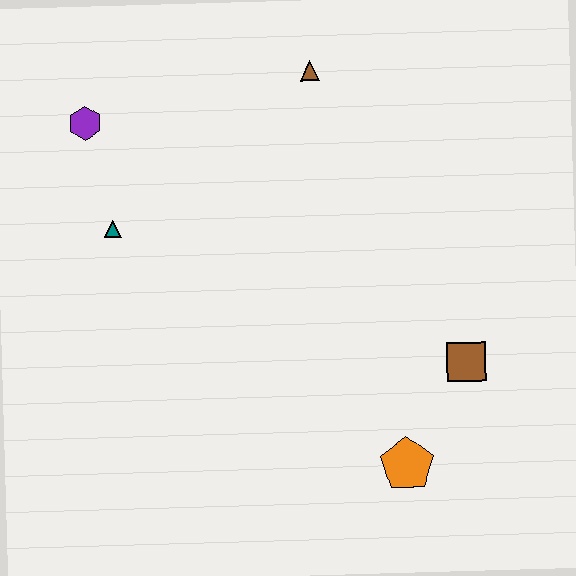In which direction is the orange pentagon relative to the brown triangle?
The orange pentagon is below the brown triangle.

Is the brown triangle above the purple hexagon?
Yes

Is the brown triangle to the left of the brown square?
Yes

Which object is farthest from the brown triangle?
The orange pentagon is farthest from the brown triangle.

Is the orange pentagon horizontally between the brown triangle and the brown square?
Yes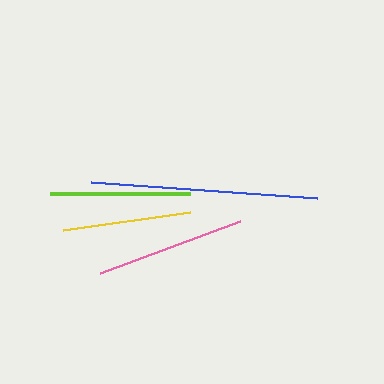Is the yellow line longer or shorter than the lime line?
The lime line is longer than the yellow line.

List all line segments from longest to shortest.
From longest to shortest: blue, pink, lime, yellow.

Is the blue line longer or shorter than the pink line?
The blue line is longer than the pink line.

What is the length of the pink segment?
The pink segment is approximately 150 pixels long.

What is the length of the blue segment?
The blue segment is approximately 227 pixels long.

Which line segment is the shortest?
The yellow line is the shortest at approximately 129 pixels.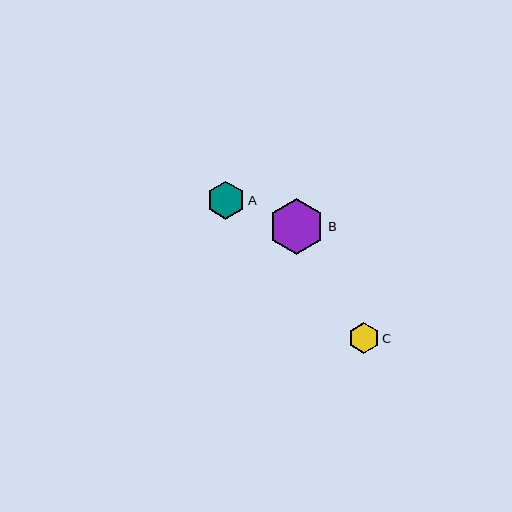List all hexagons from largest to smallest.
From largest to smallest: B, A, C.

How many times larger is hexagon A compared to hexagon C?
Hexagon A is approximately 1.2 times the size of hexagon C.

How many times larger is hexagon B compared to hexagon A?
Hexagon B is approximately 1.5 times the size of hexagon A.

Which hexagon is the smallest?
Hexagon C is the smallest with a size of approximately 31 pixels.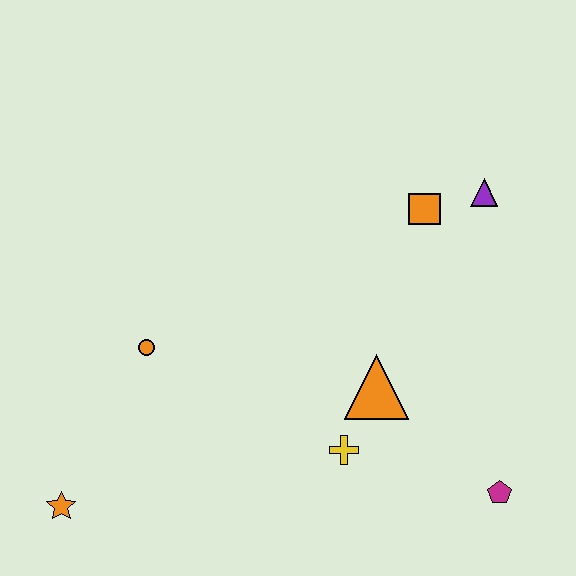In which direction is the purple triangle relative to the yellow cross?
The purple triangle is above the yellow cross.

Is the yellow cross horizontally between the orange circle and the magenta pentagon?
Yes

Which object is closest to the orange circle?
The orange star is closest to the orange circle.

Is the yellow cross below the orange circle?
Yes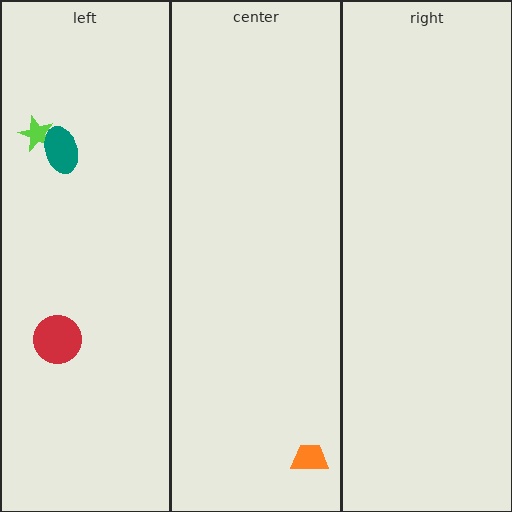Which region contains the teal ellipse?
The left region.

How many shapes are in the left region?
3.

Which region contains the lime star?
The left region.